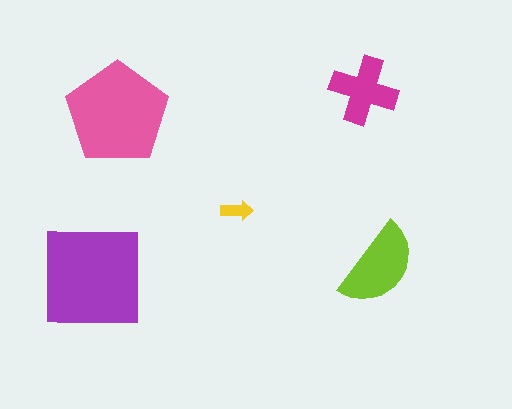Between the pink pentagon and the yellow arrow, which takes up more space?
The pink pentagon.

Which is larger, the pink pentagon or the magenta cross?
The pink pentagon.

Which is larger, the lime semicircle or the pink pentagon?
The pink pentagon.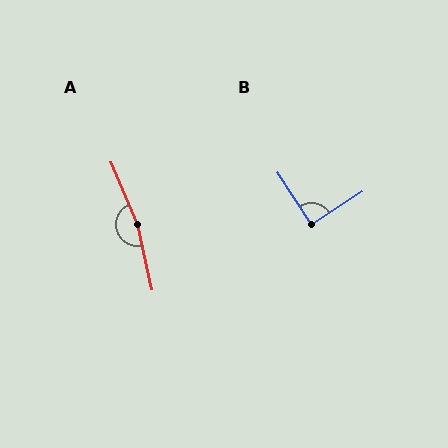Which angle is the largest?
A, at approximately 169 degrees.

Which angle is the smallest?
B, at approximately 90 degrees.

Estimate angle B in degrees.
Approximately 90 degrees.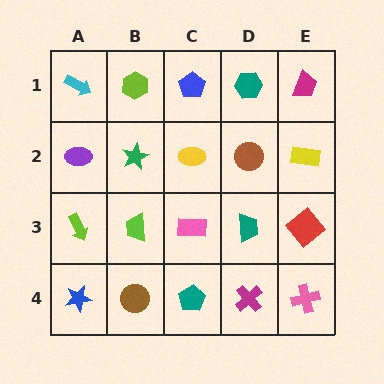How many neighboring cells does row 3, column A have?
3.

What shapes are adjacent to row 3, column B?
A green star (row 2, column B), a brown circle (row 4, column B), a lime arrow (row 3, column A), a pink rectangle (row 3, column C).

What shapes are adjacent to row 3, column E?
A yellow rectangle (row 2, column E), a pink cross (row 4, column E), a teal trapezoid (row 3, column D).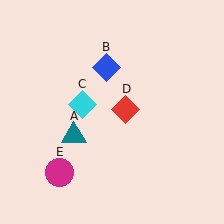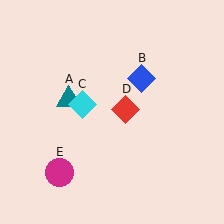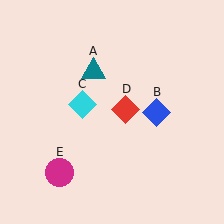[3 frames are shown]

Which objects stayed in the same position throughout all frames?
Cyan diamond (object C) and red diamond (object D) and magenta circle (object E) remained stationary.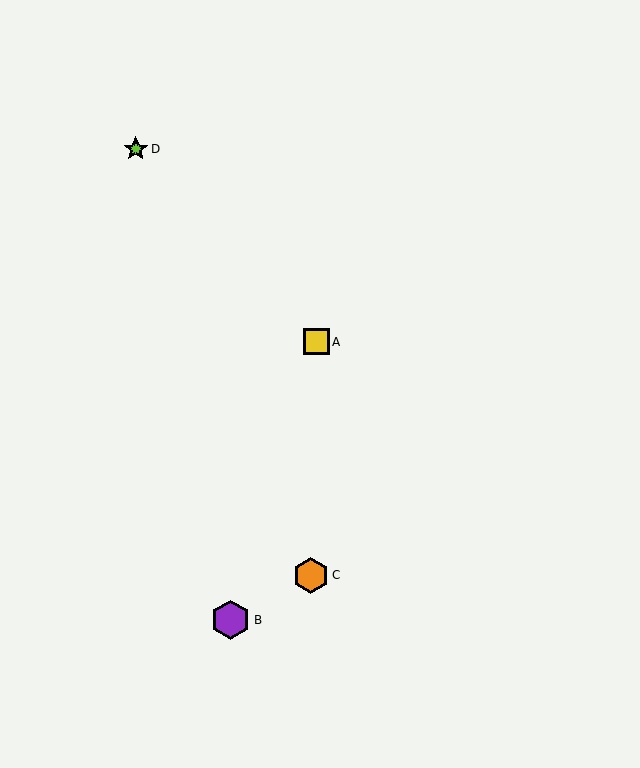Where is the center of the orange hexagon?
The center of the orange hexagon is at (311, 575).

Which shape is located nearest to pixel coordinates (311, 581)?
The orange hexagon (labeled C) at (311, 575) is nearest to that location.